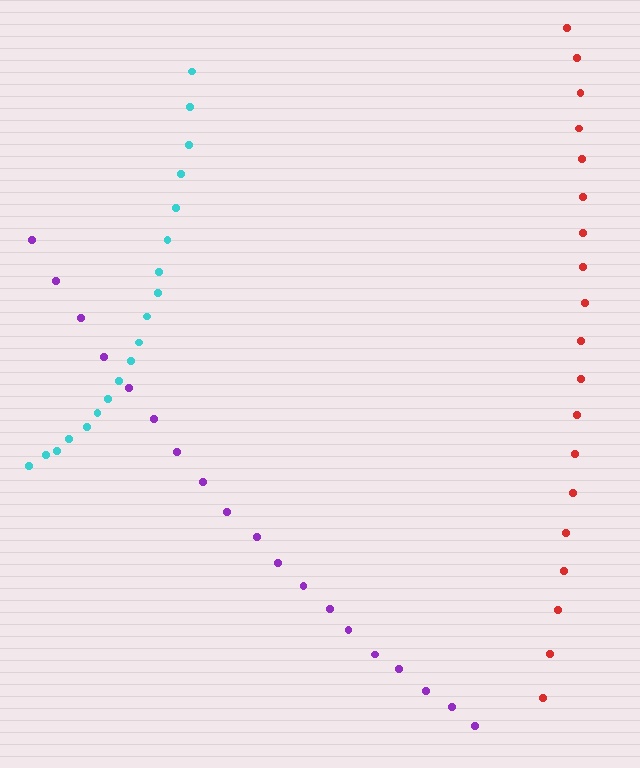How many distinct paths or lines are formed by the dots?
There are 3 distinct paths.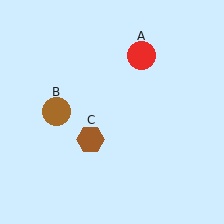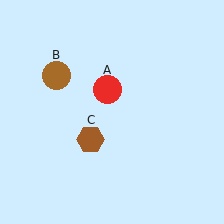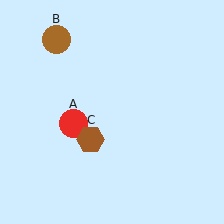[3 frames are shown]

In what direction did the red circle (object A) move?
The red circle (object A) moved down and to the left.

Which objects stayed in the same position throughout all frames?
Brown hexagon (object C) remained stationary.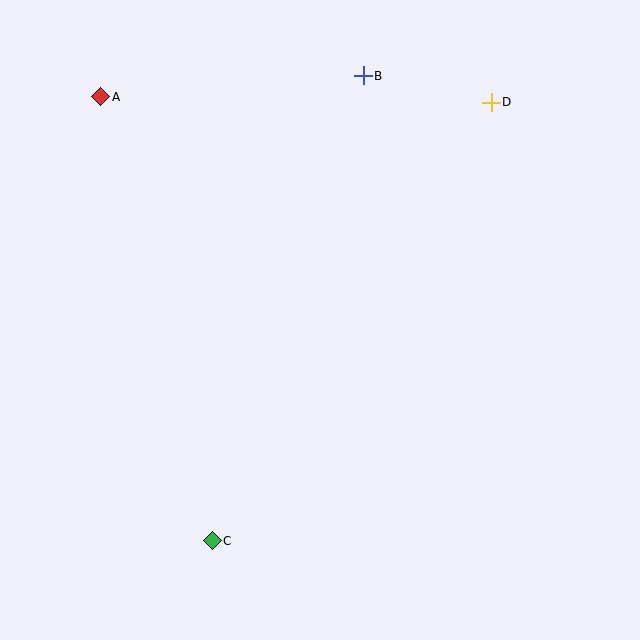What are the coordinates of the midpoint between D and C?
The midpoint between D and C is at (352, 322).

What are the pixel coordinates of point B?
Point B is at (363, 76).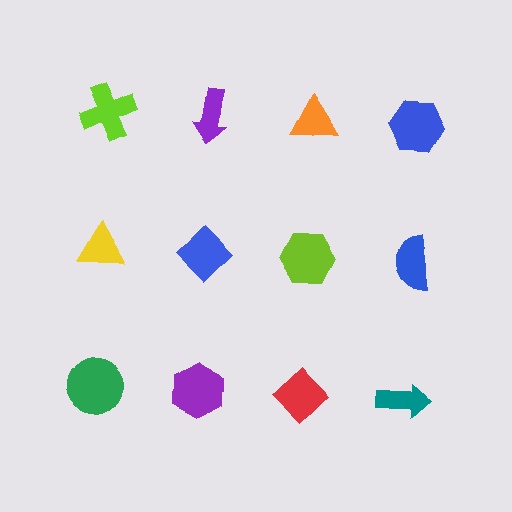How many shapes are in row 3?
4 shapes.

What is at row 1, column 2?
A purple arrow.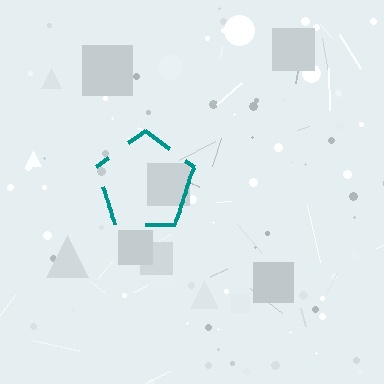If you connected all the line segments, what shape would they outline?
They would outline a pentagon.